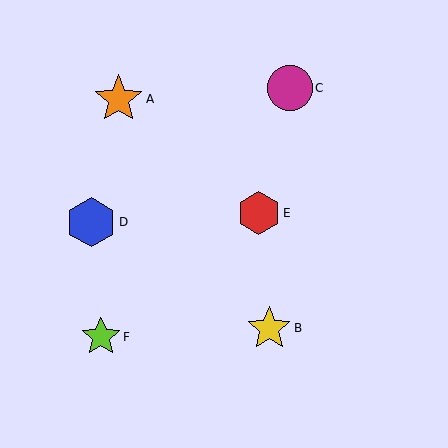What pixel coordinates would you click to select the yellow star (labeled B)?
Click at (269, 329) to select the yellow star B.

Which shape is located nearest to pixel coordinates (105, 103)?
The orange star (labeled A) at (118, 99) is nearest to that location.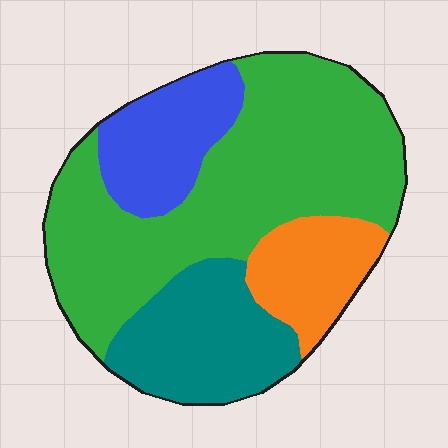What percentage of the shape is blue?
Blue covers around 15% of the shape.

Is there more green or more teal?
Green.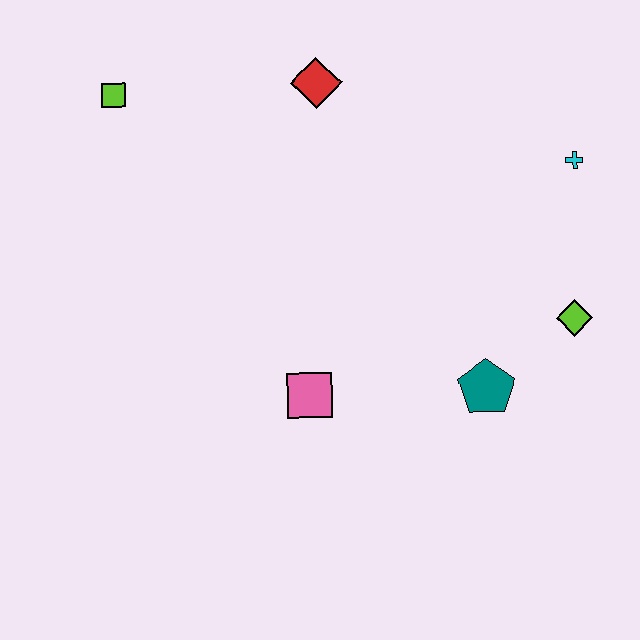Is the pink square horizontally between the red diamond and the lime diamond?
No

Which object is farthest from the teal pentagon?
The lime square is farthest from the teal pentagon.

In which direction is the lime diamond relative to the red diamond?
The lime diamond is to the right of the red diamond.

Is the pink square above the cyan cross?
No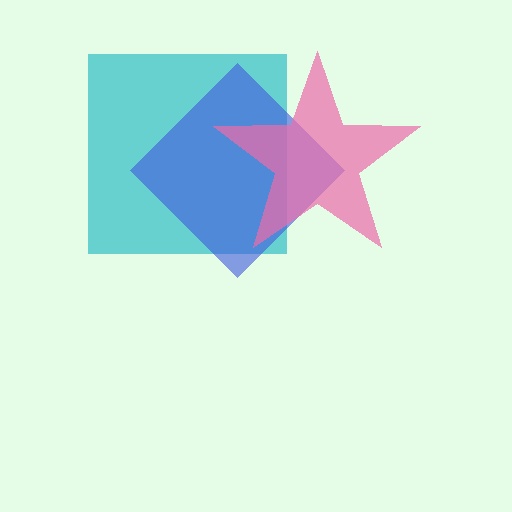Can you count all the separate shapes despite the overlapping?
Yes, there are 3 separate shapes.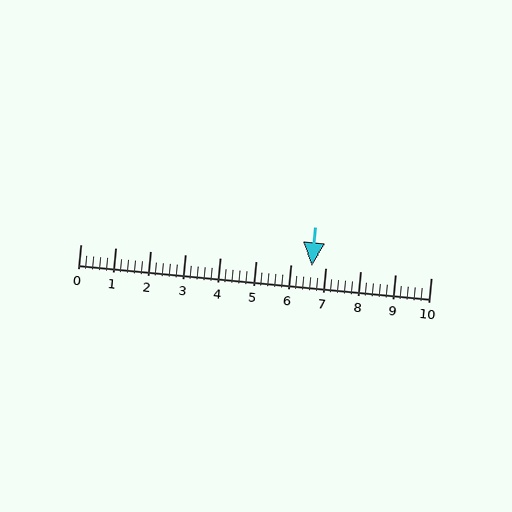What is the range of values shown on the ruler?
The ruler shows values from 0 to 10.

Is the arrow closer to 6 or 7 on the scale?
The arrow is closer to 7.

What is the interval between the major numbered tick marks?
The major tick marks are spaced 1 units apart.